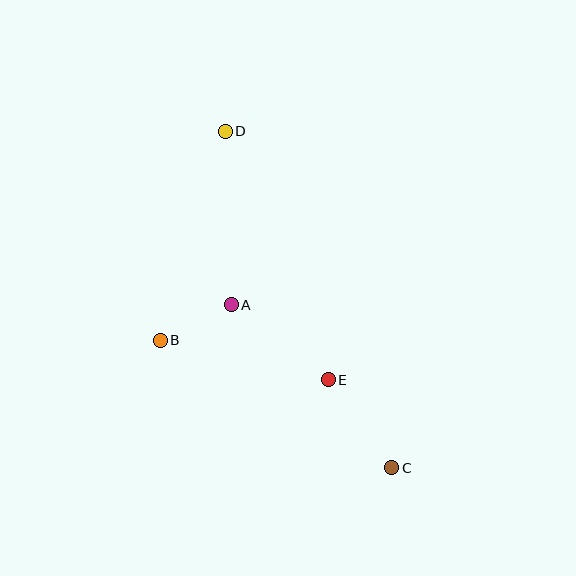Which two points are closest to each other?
Points A and B are closest to each other.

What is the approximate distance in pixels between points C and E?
The distance between C and E is approximately 109 pixels.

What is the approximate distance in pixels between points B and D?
The distance between B and D is approximately 219 pixels.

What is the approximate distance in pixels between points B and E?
The distance between B and E is approximately 173 pixels.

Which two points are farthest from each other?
Points C and D are farthest from each other.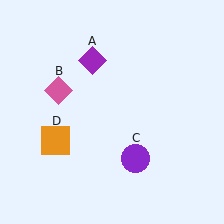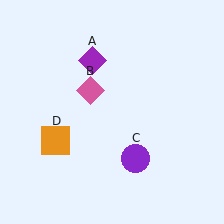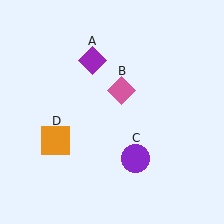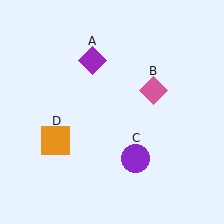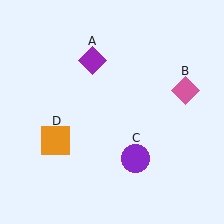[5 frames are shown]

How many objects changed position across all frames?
1 object changed position: pink diamond (object B).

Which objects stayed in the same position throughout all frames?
Purple diamond (object A) and purple circle (object C) and orange square (object D) remained stationary.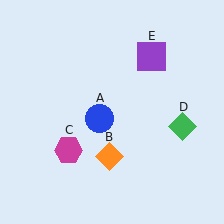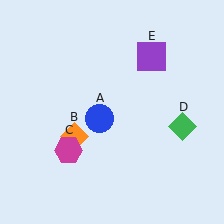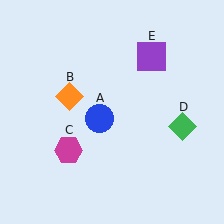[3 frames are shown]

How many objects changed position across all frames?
1 object changed position: orange diamond (object B).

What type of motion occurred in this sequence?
The orange diamond (object B) rotated clockwise around the center of the scene.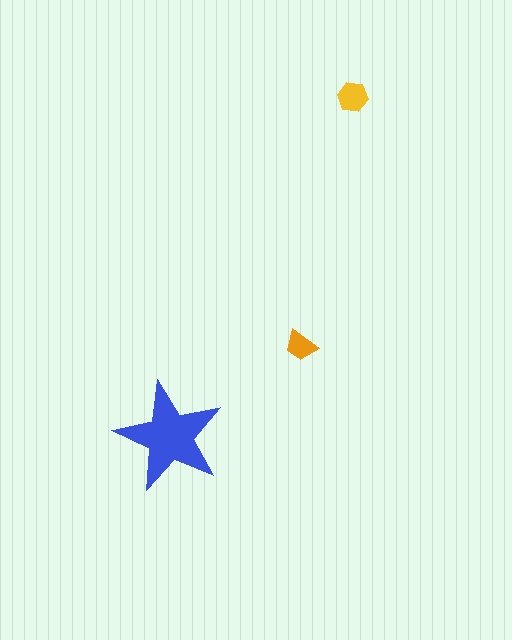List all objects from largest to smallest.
The blue star, the yellow hexagon, the orange trapezoid.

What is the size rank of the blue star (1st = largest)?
1st.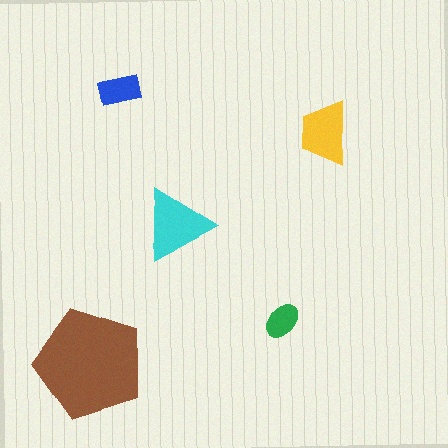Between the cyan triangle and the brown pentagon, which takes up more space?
The brown pentagon.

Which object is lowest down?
The brown pentagon is bottommost.